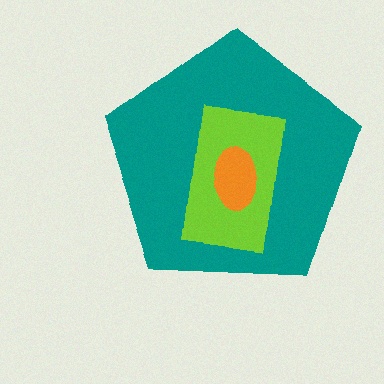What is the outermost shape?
The teal pentagon.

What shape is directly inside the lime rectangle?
The orange ellipse.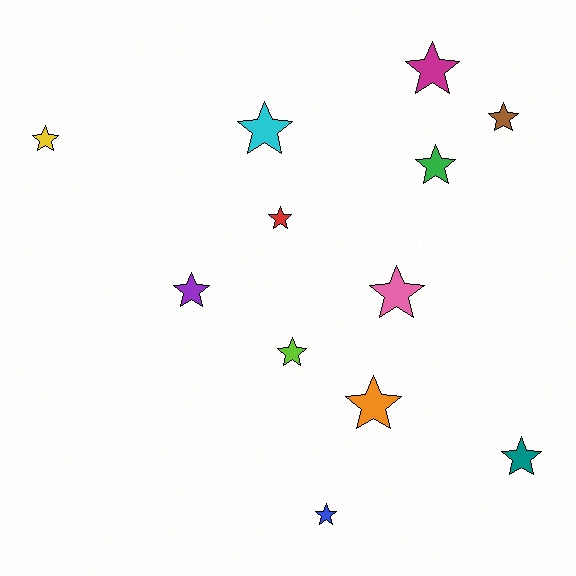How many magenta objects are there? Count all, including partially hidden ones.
There is 1 magenta object.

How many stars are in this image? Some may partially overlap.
There are 12 stars.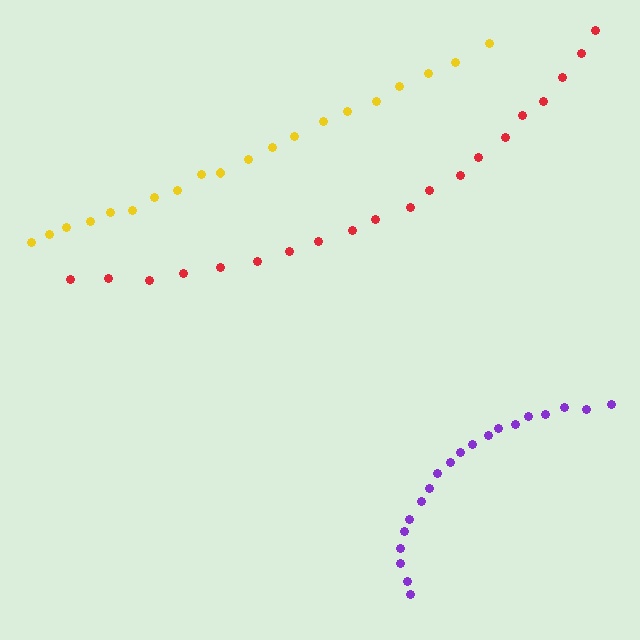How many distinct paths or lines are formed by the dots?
There are 3 distinct paths.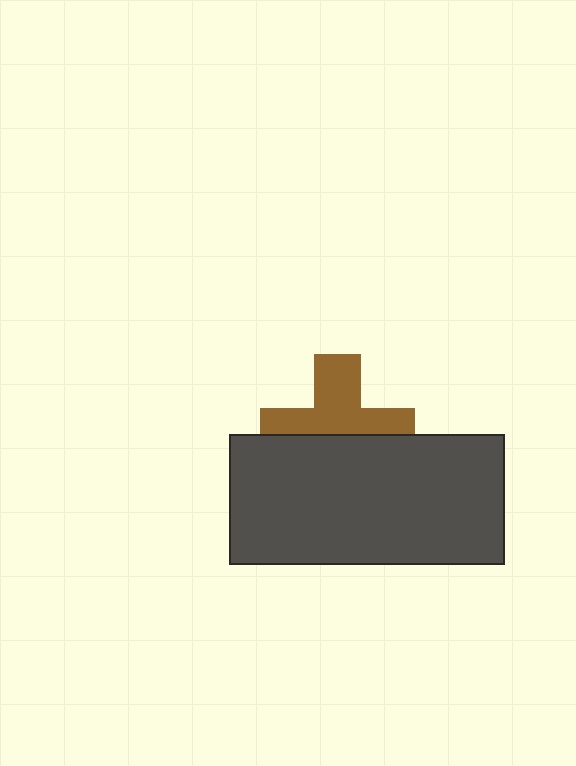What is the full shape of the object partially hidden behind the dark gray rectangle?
The partially hidden object is a brown cross.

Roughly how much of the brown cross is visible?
About half of it is visible (roughly 52%).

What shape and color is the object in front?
The object in front is a dark gray rectangle.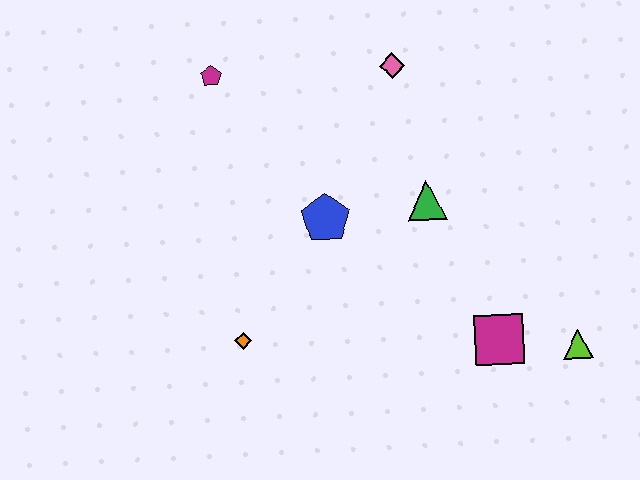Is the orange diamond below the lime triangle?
No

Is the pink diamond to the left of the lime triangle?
Yes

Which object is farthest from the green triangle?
The magenta pentagon is farthest from the green triangle.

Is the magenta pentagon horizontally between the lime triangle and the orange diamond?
No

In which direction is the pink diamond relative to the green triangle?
The pink diamond is above the green triangle.